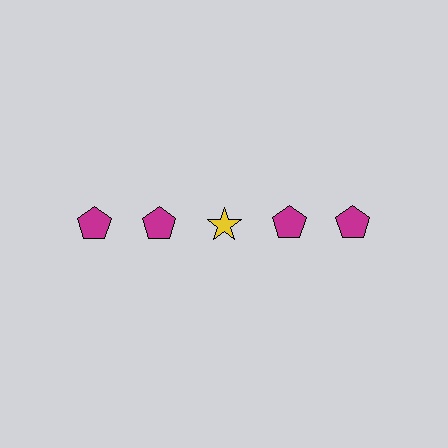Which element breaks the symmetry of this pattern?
The yellow star in the top row, center column breaks the symmetry. All other shapes are magenta pentagons.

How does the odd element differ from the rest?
It differs in both color (yellow instead of magenta) and shape (star instead of pentagon).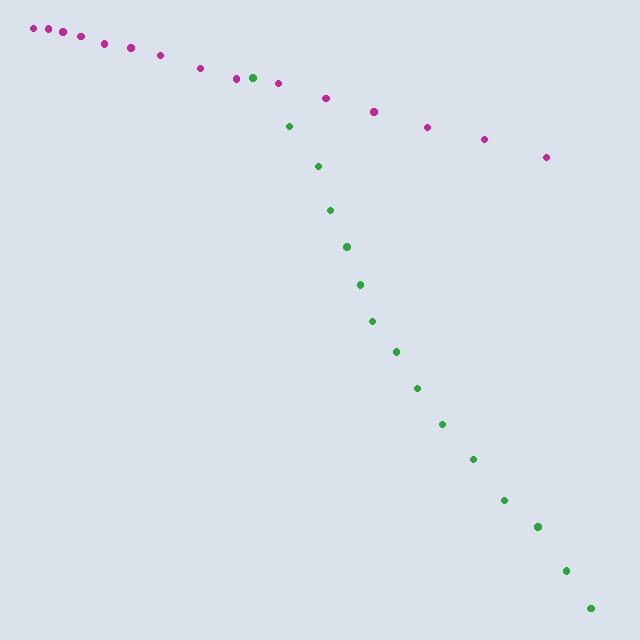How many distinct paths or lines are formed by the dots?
There are 2 distinct paths.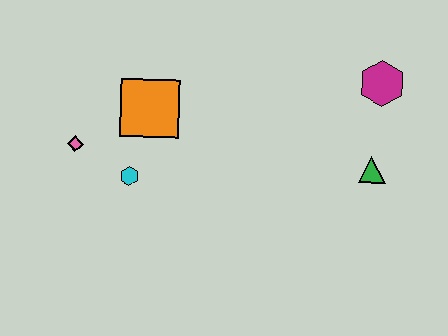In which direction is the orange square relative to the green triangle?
The orange square is to the left of the green triangle.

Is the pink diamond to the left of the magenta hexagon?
Yes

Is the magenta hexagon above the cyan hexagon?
Yes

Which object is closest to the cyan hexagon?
The pink diamond is closest to the cyan hexagon.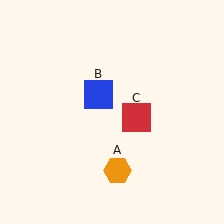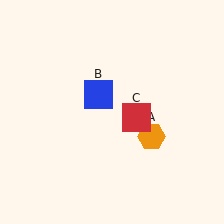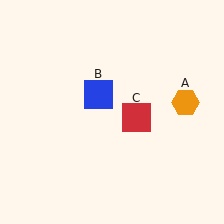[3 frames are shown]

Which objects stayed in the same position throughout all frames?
Blue square (object B) and red square (object C) remained stationary.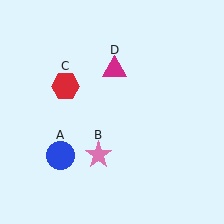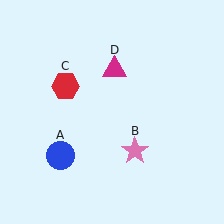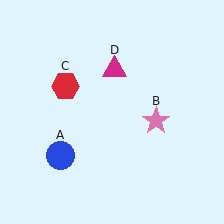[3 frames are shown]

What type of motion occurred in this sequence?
The pink star (object B) rotated counterclockwise around the center of the scene.